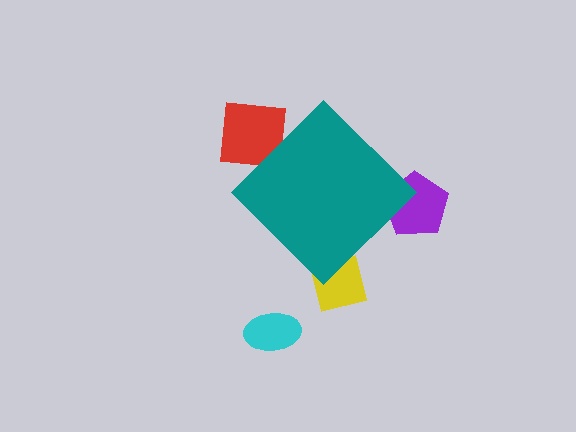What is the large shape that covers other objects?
A teal diamond.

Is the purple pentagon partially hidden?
Yes, the purple pentagon is partially hidden behind the teal diamond.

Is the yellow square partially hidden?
Yes, the yellow square is partially hidden behind the teal diamond.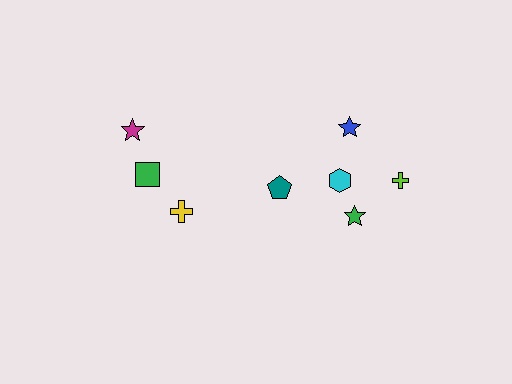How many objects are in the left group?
There are 3 objects.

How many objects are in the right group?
There are 5 objects.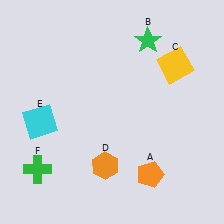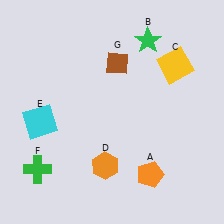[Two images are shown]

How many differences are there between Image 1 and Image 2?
There is 1 difference between the two images.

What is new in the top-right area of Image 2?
A brown diamond (G) was added in the top-right area of Image 2.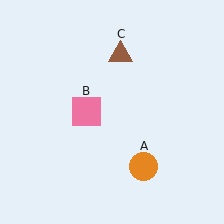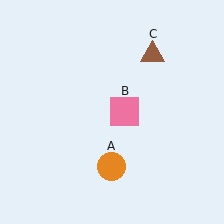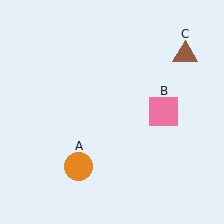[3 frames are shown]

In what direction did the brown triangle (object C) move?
The brown triangle (object C) moved right.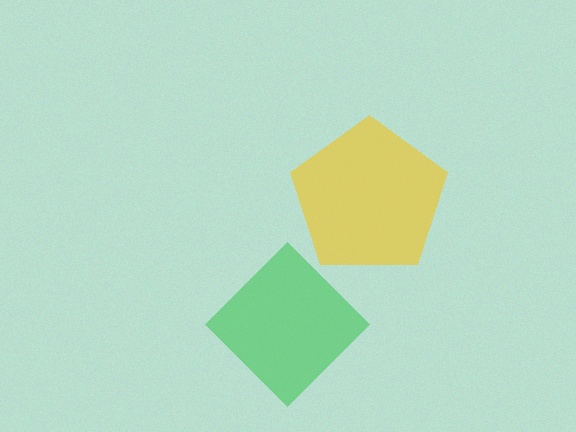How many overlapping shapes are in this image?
There are 2 overlapping shapes in the image.